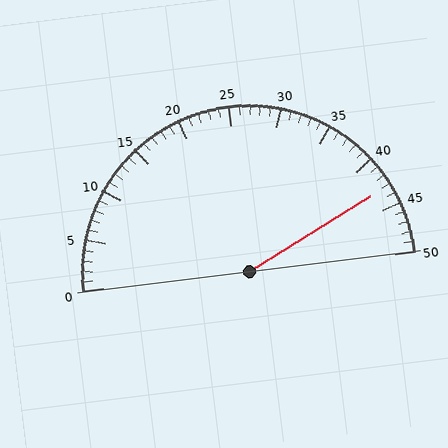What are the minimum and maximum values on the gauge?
The gauge ranges from 0 to 50.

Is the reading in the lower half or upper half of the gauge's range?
The reading is in the upper half of the range (0 to 50).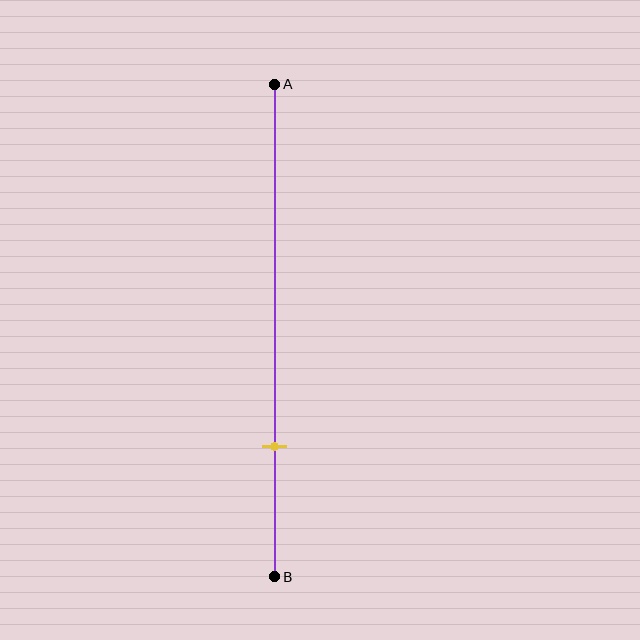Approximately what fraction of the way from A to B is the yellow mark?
The yellow mark is approximately 75% of the way from A to B.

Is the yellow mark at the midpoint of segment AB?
No, the mark is at about 75% from A, not at the 50% midpoint.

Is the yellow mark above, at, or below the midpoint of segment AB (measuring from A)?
The yellow mark is below the midpoint of segment AB.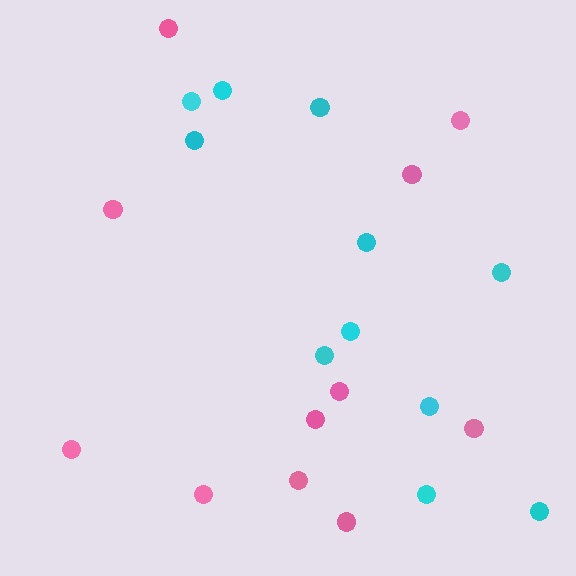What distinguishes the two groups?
There are 2 groups: one group of pink circles (11) and one group of cyan circles (11).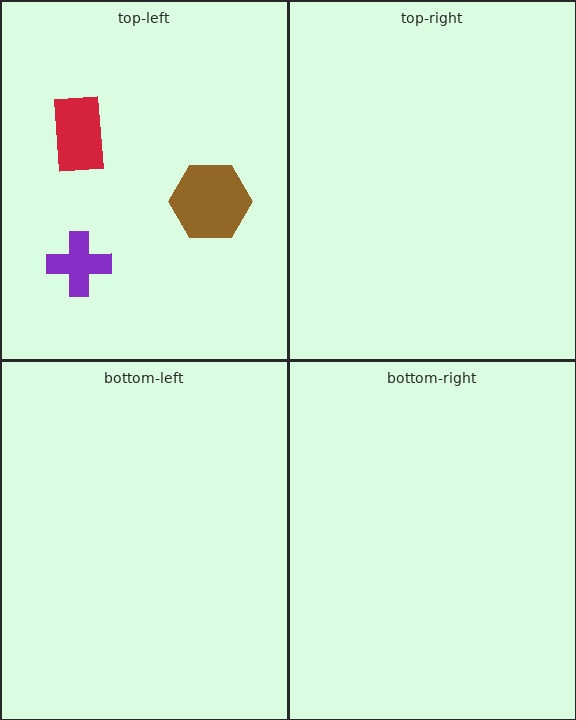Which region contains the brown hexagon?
The top-left region.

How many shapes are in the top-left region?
3.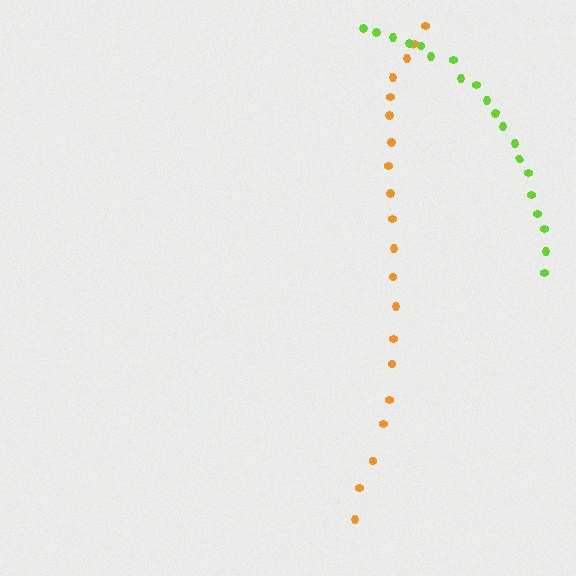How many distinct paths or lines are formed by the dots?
There are 2 distinct paths.